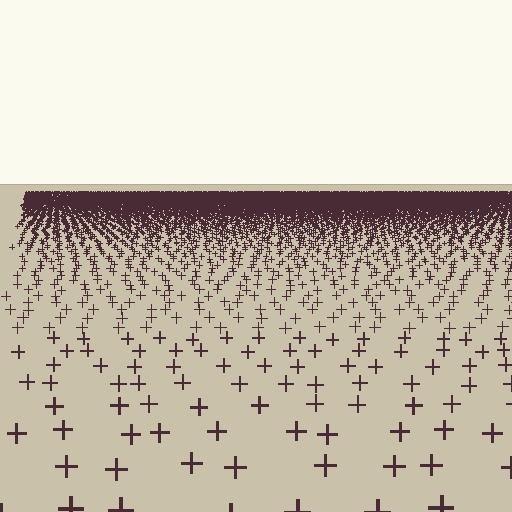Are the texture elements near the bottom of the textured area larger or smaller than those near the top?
Larger. Near the bottom, elements are closer to the viewer and appear at a bigger on-screen size.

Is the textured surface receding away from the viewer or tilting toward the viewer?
The surface is receding away from the viewer. Texture elements get smaller and denser toward the top.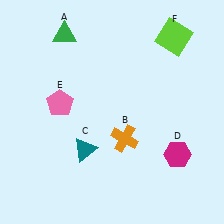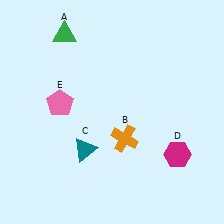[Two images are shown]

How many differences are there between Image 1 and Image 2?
There is 1 difference between the two images.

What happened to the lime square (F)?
The lime square (F) was removed in Image 2. It was in the top-right area of Image 1.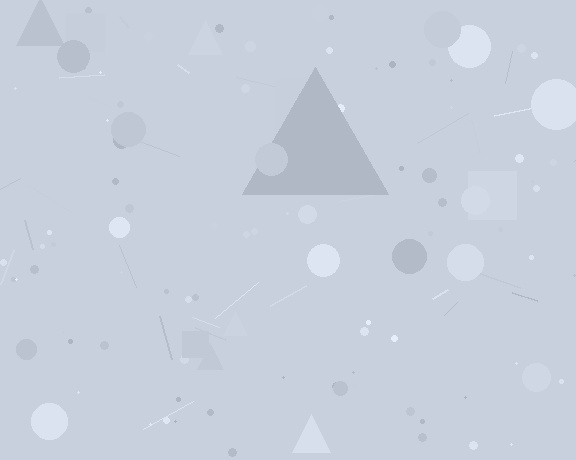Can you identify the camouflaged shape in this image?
The camouflaged shape is a triangle.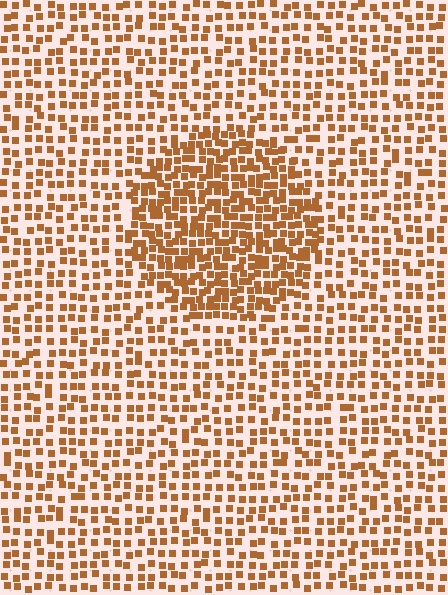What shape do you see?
I see a circle.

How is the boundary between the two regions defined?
The boundary is defined by a change in element density (approximately 1.9x ratio). All elements are the same color, size, and shape.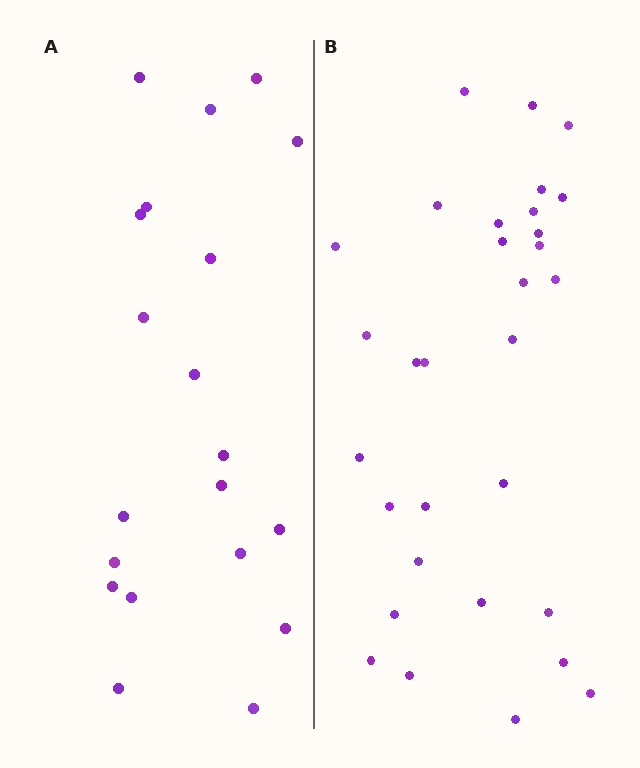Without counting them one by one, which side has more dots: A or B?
Region B (the right region) has more dots.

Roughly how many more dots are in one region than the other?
Region B has roughly 12 or so more dots than region A.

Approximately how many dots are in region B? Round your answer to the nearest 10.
About 30 dots. (The exact count is 31, which rounds to 30.)